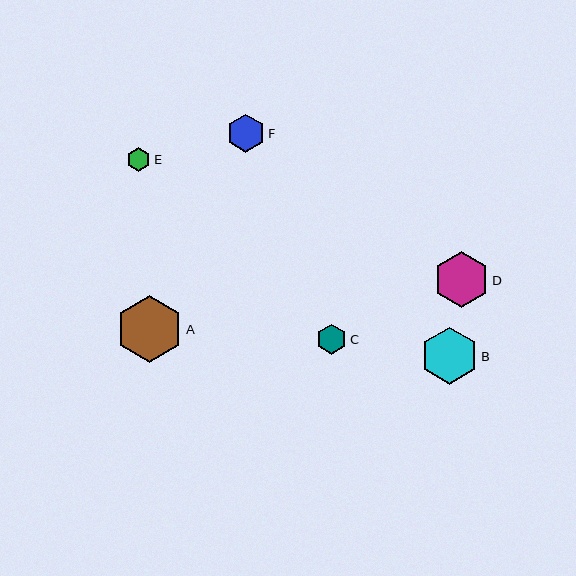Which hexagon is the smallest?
Hexagon E is the smallest with a size of approximately 23 pixels.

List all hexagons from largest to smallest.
From largest to smallest: A, B, D, F, C, E.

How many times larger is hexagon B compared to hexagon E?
Hexagon B is approximately 2.4 times the size of hexagon E.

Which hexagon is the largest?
Hexagon A is the largest with a size of approximately 67 pixels.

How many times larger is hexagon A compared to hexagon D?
Hexagon A is approximately 1.2 times the size of hexagon D.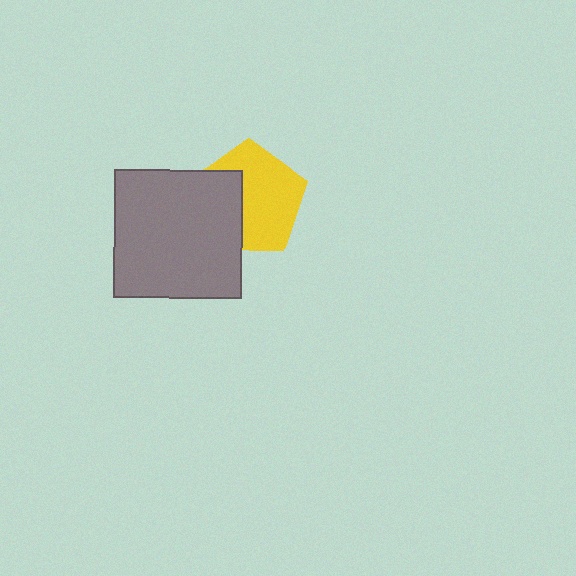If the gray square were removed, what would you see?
You would see the complete yellow pentagon.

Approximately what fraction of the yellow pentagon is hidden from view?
Roughly 37% of the yellow pentagon is hidden behind the gray square.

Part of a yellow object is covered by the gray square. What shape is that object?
It is a pentagon.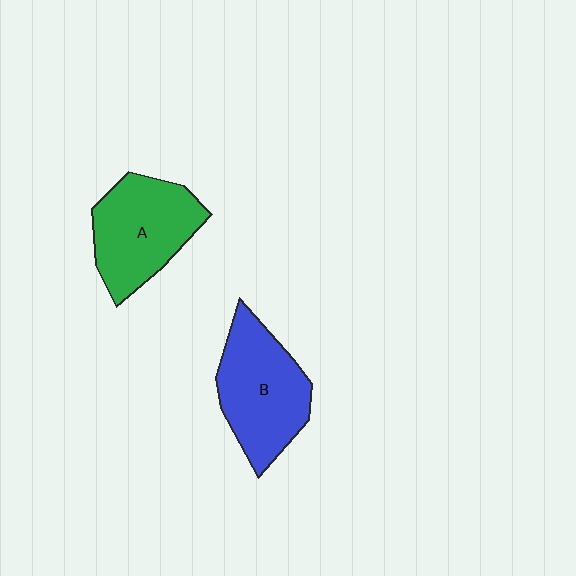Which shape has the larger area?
Shape B (blue).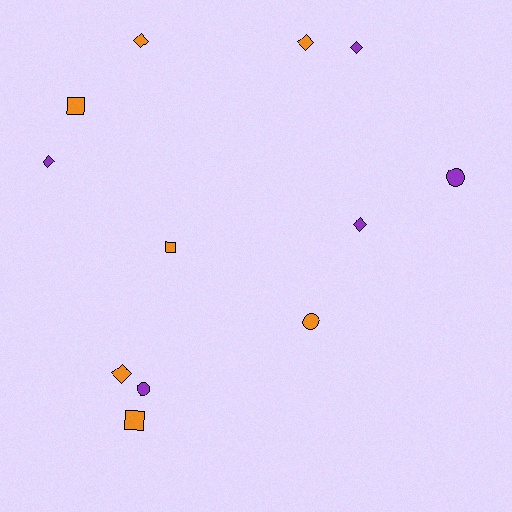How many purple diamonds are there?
There are 3 purple diamonds.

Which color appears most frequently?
Orange, with 7 objects.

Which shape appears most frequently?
Diamond, with 6 objects.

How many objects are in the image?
There are 12 objects.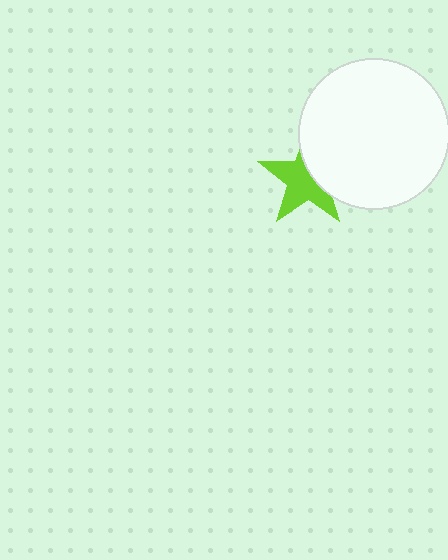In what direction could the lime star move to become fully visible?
The lime star could move left. That would shift it out from behind the white circle entirely.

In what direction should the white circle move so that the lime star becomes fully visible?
The white circle should move right. That is the shortest direction to clear the overlap and leave the lime star fully visible.